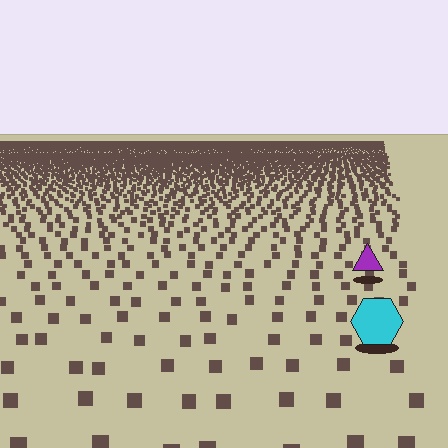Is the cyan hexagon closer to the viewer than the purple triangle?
Yes. The cyan hexagon is closer — you can tell from the texture gradient: the ground texture is coarser near it.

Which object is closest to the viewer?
The cyan hexagon is closest. The texture marks near it are larger and more spread out.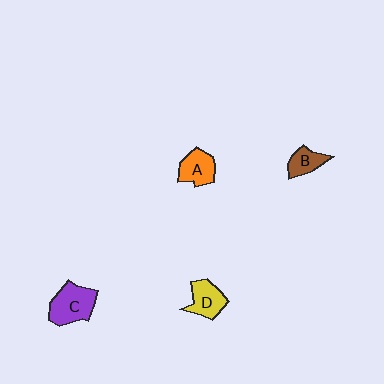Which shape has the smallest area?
Shape B (brown).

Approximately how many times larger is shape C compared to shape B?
Approximately 1.8 times.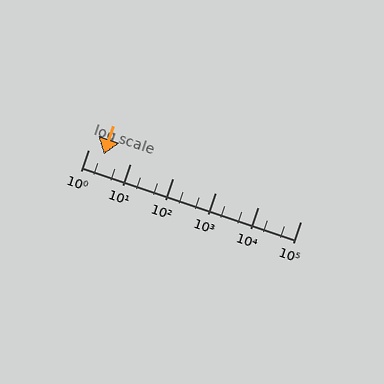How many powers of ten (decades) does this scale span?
The scale spans 5 decades, from 1 to 100000.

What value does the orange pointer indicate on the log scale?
The pointer indicates approximately 2.3.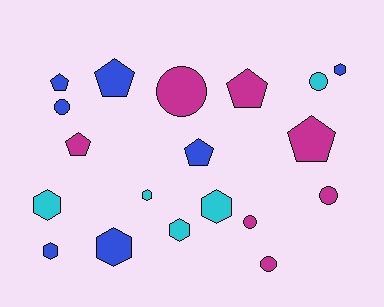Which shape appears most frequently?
Hexagon, with 7 objects.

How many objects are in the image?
There are 19 objects.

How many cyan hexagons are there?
There are 4 cyan hexagons.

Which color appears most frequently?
Blue, with 7 objects.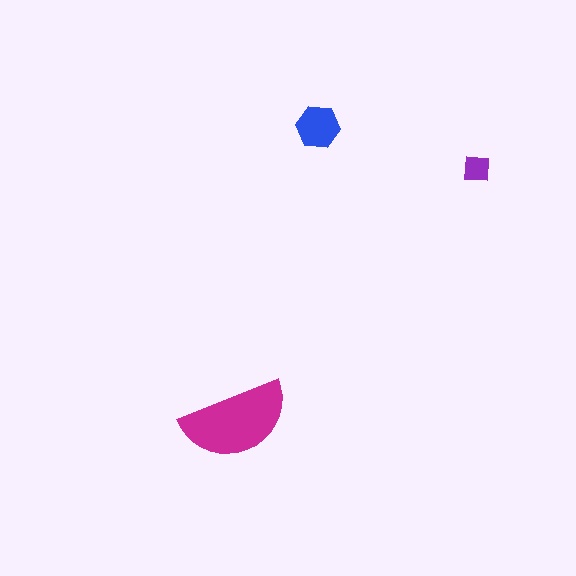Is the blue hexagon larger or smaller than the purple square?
Larger.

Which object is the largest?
The magenta semicircle.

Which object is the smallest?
The purple square.